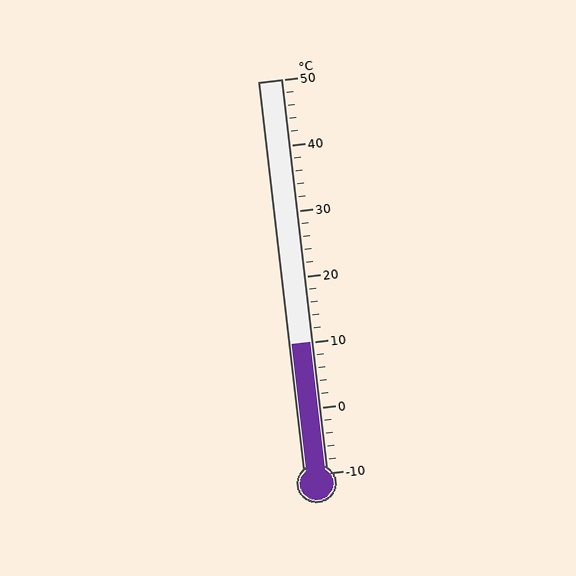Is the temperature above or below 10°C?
The temperature is at 10°C.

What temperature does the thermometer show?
The thermometer shows approximately 10°C.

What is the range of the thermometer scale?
The thermometer scale ranges from -10°C to 50°C.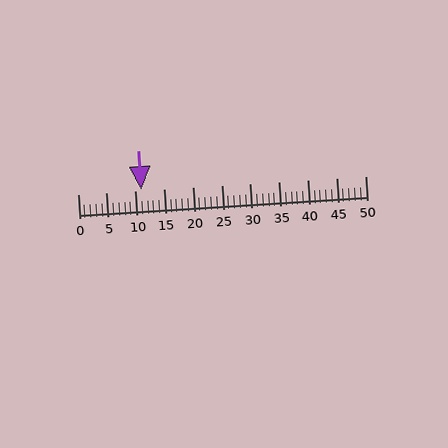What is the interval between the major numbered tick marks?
The major tick marks are spaced 5 units apart.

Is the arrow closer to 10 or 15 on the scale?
The arrow is closer to 10.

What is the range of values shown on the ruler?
The ruler shows values from 0 to 50.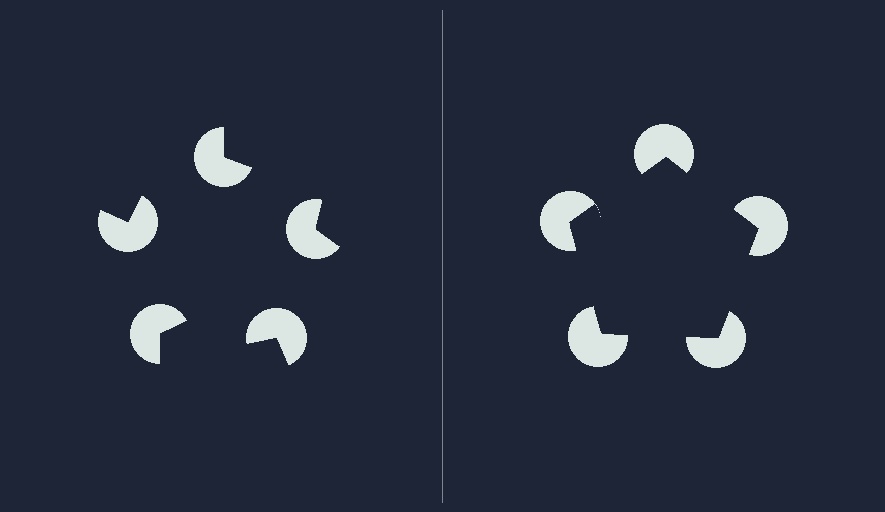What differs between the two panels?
The pac-man discs are positioned identically on both sides; only the wedge orientations differ. On the right they align to a pentagon; on the left they are misaligned.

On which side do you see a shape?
An illusory pentagon appears on the right side. On the left side the wedge cuts are rotated, so no coherent shape forms.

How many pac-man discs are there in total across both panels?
10 — 5 on each side.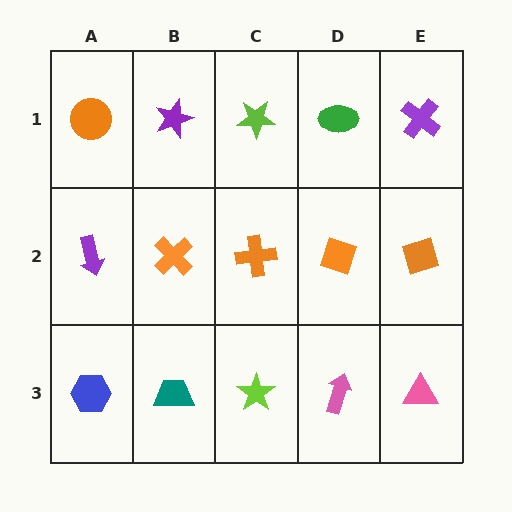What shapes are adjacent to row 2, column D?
A green ellipse (row 1, column D), a pink arrow (row 3, column D), an orange cross (row 2, column C), an orange diamond (row 2, column E).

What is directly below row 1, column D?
An orange diamond.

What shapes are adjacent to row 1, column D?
An orange diamond (row 2, column D), a lime star (row 1, column C), a purple cross (row 1, column E).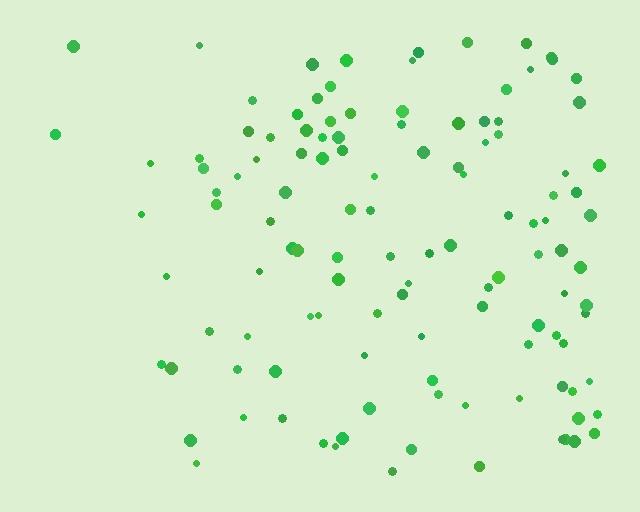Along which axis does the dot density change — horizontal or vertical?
Horizontal.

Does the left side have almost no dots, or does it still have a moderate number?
Still a moderate number, just noticeably fewer than the right.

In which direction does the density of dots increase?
From left to right, with the right side densest.